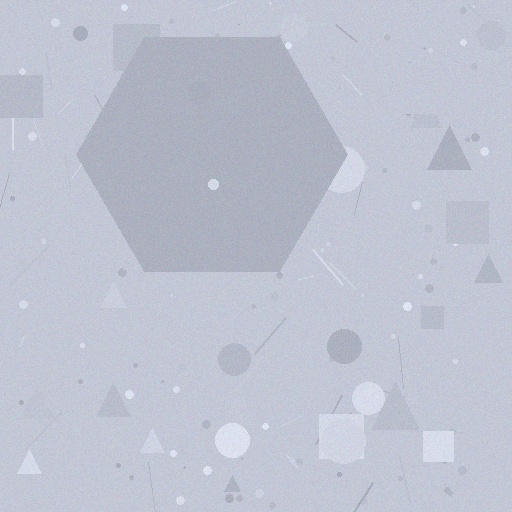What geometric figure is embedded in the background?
A hexagon is embedded in the background.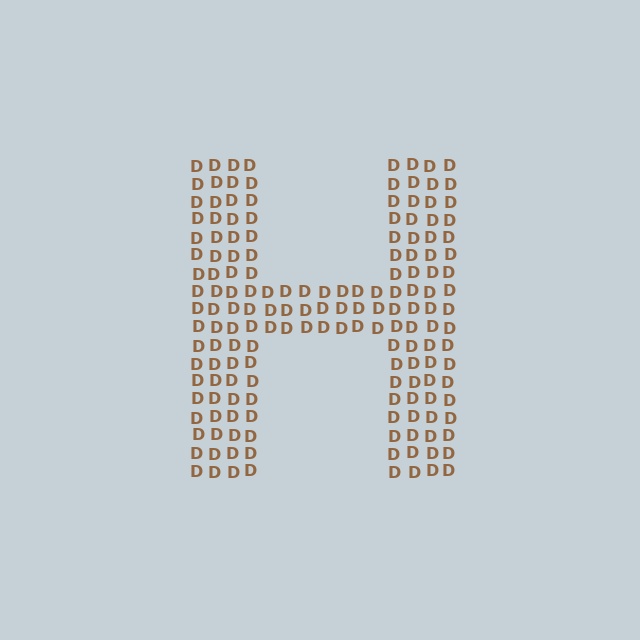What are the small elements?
The small elements are letter D's.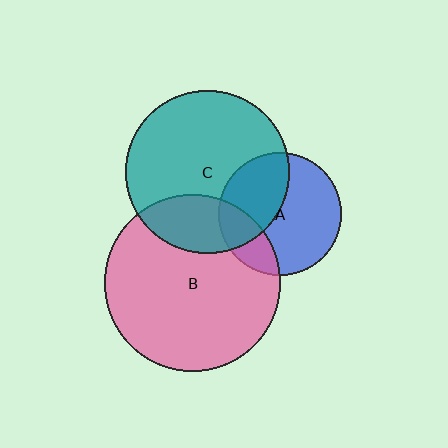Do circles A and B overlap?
Yes.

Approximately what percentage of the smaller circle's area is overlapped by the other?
Approximately 20%.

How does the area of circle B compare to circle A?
Approximately 2.1 times.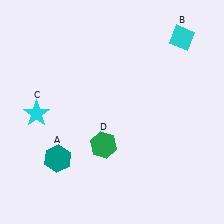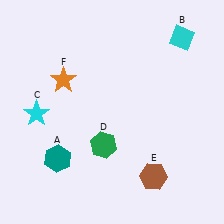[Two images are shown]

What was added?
A brown hexagon (E), an orange star (F) were added in Image 2.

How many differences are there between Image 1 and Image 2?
There are 2 differences between the two images.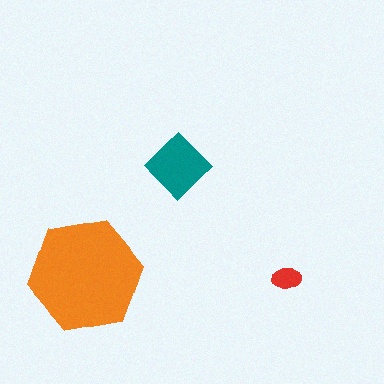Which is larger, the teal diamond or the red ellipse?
The teal diamond.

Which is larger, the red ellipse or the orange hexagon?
The orange hexagon.